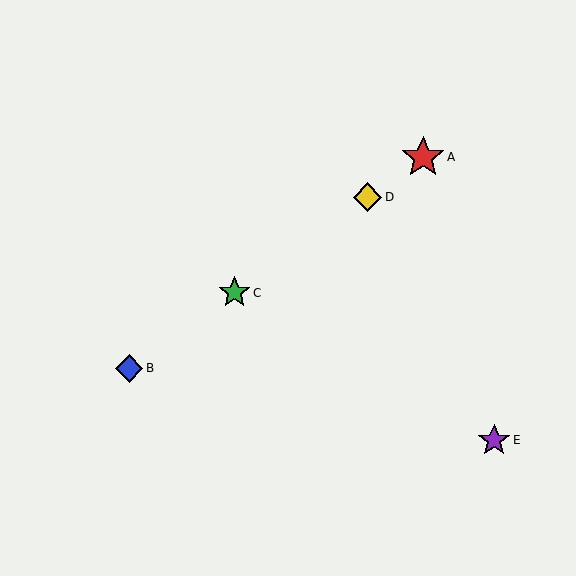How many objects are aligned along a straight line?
4 objects (A, B, C, D) are aligned along a straight line.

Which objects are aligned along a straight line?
Objects A, B, C, D are aligned along a straight line.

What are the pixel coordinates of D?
Object D is at (368, 197).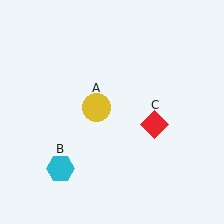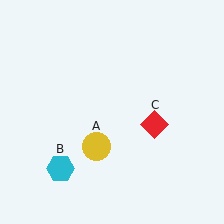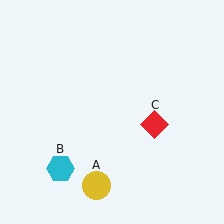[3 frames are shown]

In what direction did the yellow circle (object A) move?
The yellow circle (object A) moved down.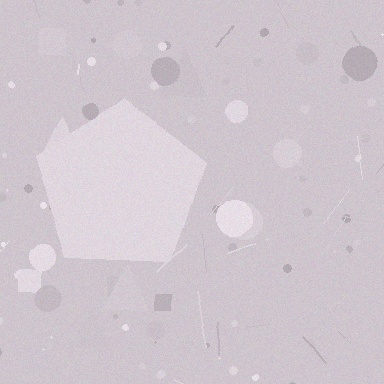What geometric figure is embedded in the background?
A pentagon is embedded in the background.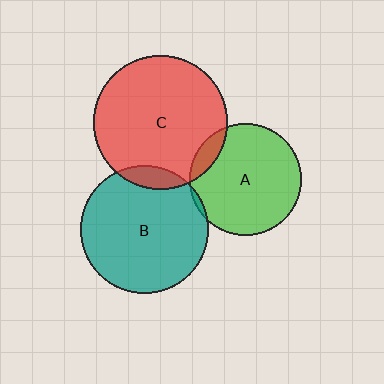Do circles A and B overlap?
Yes.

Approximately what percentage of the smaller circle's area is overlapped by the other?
Approximately 5%.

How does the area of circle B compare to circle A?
Approximately 1.3 times.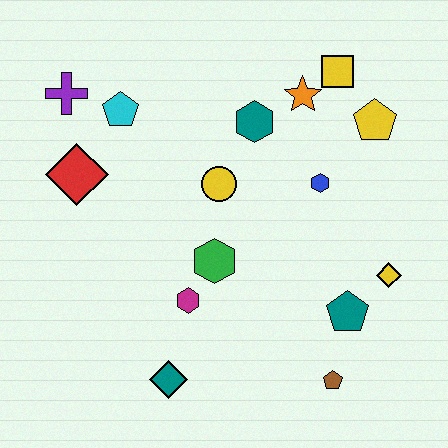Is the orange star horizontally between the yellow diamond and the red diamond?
Yes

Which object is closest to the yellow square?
The orange star is closest to the yellow square.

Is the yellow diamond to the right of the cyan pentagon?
Yes